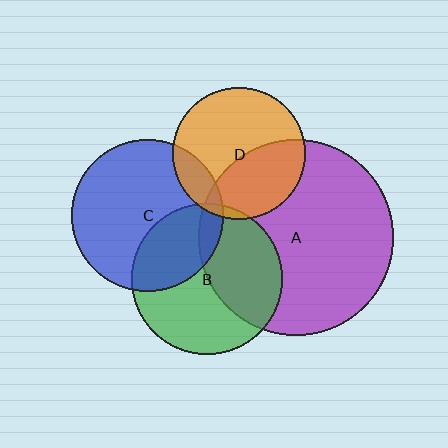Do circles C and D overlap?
Yes.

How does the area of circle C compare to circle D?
Approximately 1.3 times.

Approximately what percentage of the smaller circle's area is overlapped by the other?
Approximately 15%.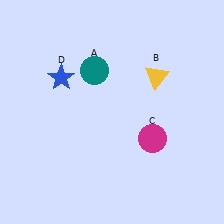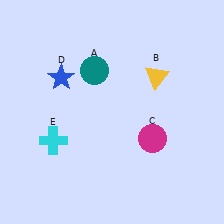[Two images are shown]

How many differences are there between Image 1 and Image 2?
There is 1 difference between the two images.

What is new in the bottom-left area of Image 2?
A cyan cross (E) was added in the bottom-left area of Image 2.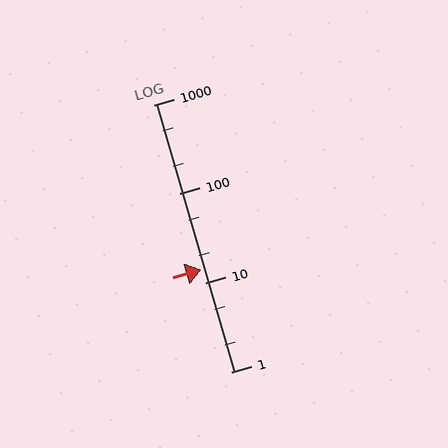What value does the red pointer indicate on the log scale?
The pointer indicates approximately 14.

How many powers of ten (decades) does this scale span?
The scale spans 3 decades, from 1 to 1000.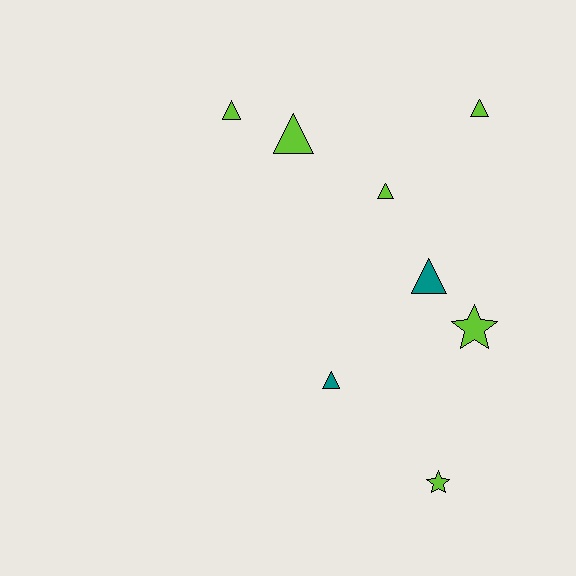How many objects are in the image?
There are 8 objects.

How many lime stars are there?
There are 2 lime stars.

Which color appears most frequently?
Lime, with 6 objects.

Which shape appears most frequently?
Triangle, with 6 objects.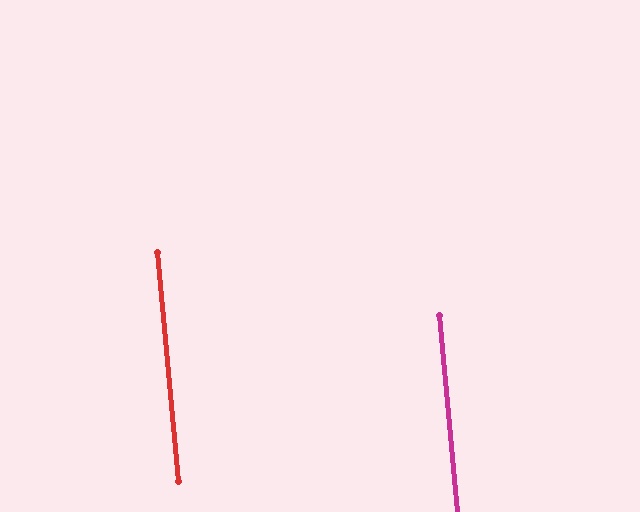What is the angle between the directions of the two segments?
Approximately 0 degrees.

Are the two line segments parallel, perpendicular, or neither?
Parallel — their directions differ by only 0.0°.